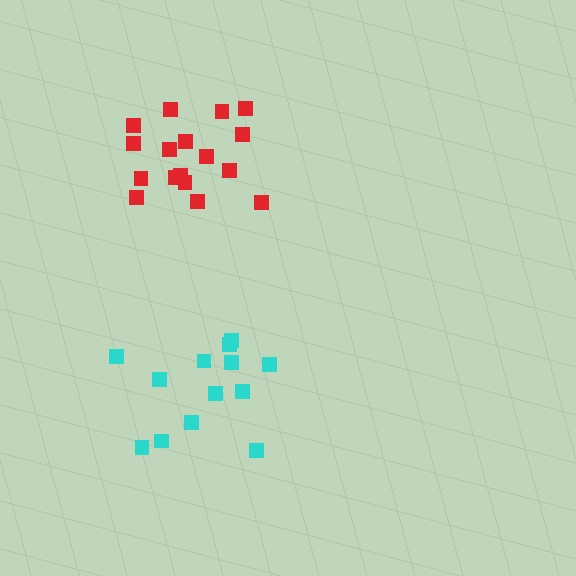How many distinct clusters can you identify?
There are 2 distinct clusters.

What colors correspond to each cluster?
The clusters are colored: cyan, red.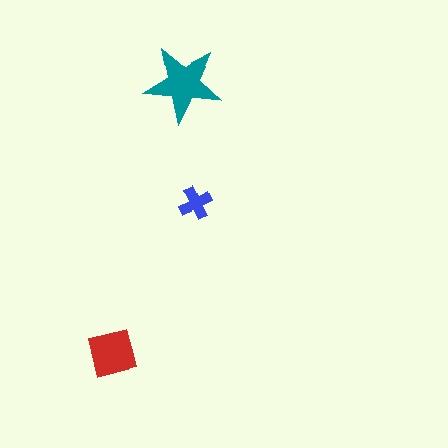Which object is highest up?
The teal star is topmost.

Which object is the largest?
The teal star.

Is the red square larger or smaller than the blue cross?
Larger.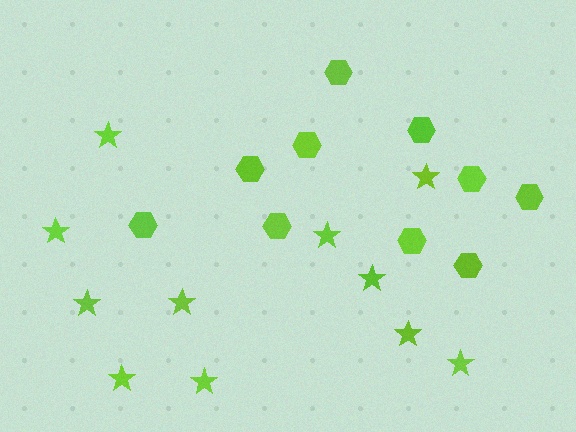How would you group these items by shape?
There are 2 groups: one group of stars (11) and one group of hexagons (10).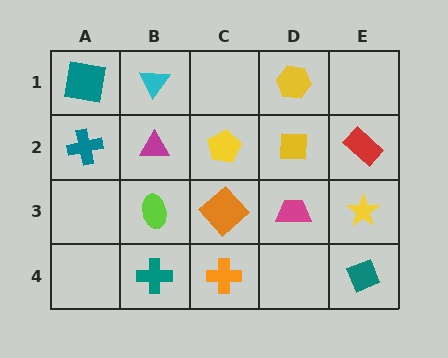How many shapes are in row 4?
3 shapes.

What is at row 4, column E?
A teal diamond.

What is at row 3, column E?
A yellow star.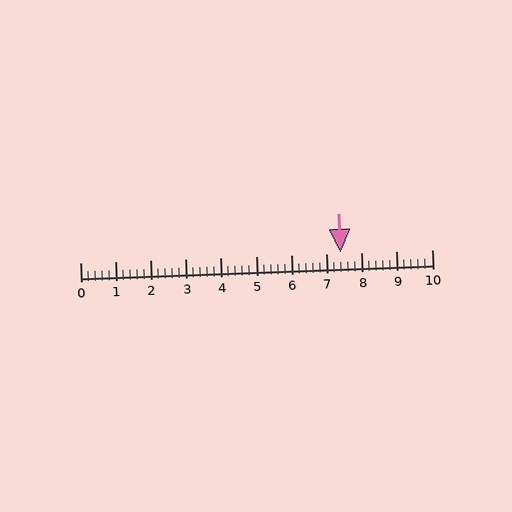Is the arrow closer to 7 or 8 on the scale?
The arrow is closer to 7.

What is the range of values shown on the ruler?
The ruler shows values from 0 to 10.